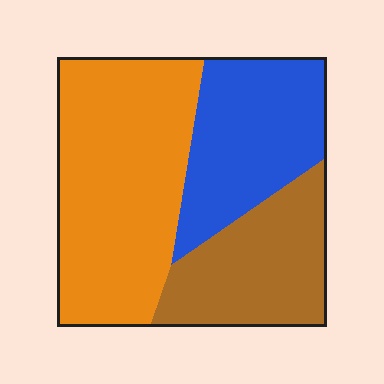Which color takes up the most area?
Orange, at roughly 45%.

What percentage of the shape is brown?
Brown takes up between a quarter and a half of the shape.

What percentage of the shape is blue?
Blue takes up about one quarter (1/4) of the shape.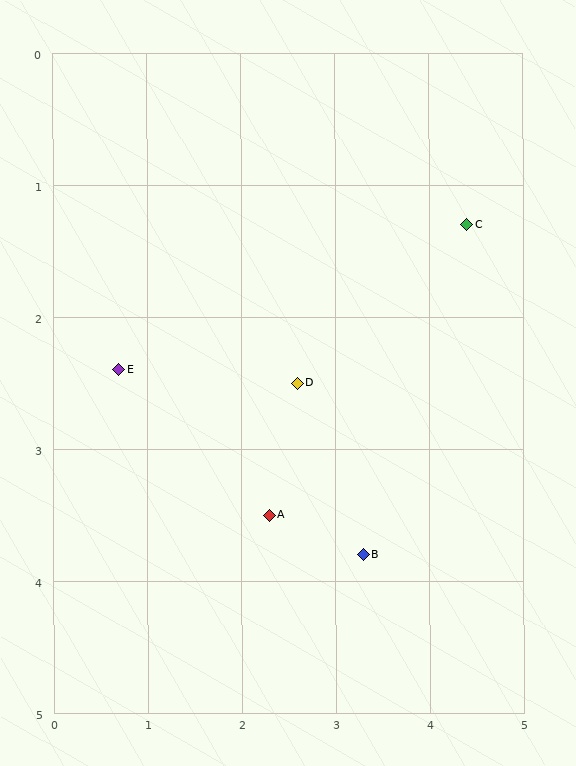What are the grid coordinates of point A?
Point A is at approximately (2.3, 3.5).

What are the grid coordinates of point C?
Point C is at approximately (4.4, 1.3).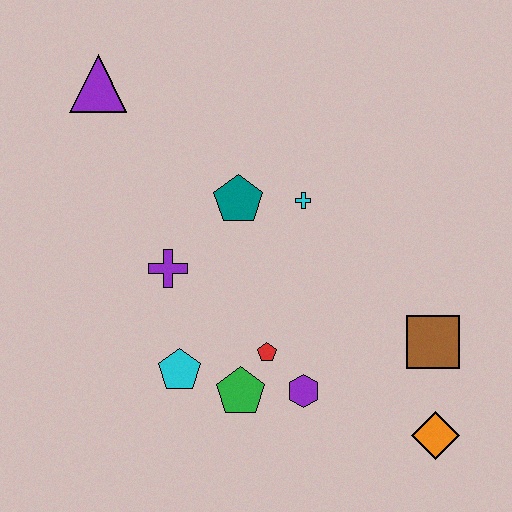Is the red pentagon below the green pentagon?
No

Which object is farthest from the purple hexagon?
The purple triangle is farthest from the purple hexagon.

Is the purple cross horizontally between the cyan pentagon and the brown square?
No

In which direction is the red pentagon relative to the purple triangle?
The red pentagon is below the purple triangle.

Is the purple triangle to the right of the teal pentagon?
No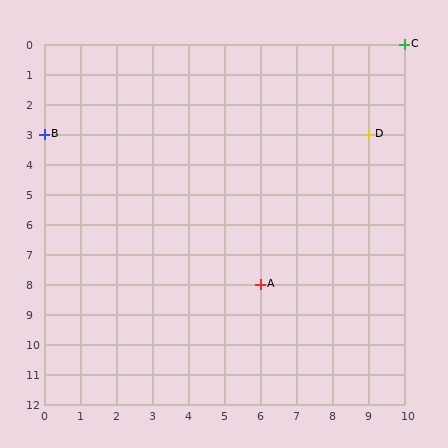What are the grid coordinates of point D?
Point D is at grid coordinates (9, 3).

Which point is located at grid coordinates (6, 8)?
Point A is at (6, 8).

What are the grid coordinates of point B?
Point B is at grid coordinates (0, 3).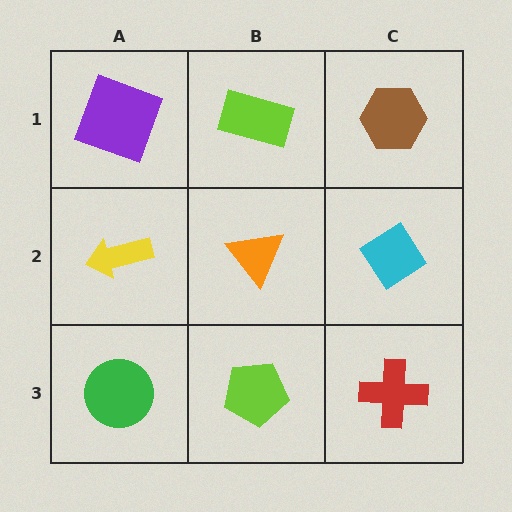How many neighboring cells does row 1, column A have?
2.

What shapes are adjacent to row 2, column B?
A lime rectangle (row 1, column B), a lime pentagon (row 3, column B), a yellow arrow (row 2, column A), a cyan diamond (row 2, column C).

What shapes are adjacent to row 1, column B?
An orange triangle (row 2, column B), a purple square (row 1, column A), a brown hexagon (row 1, column C).